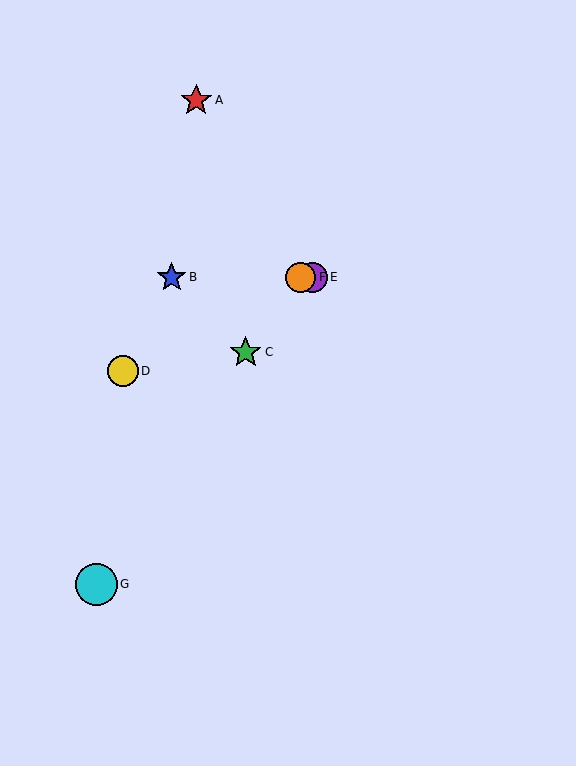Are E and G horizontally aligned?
No, E is at y≈277 and G is at y≈584.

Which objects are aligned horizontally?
Objects B, E, F are aligned horizontally.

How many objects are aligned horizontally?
3 objects (B, E, F) are aligned horizontally.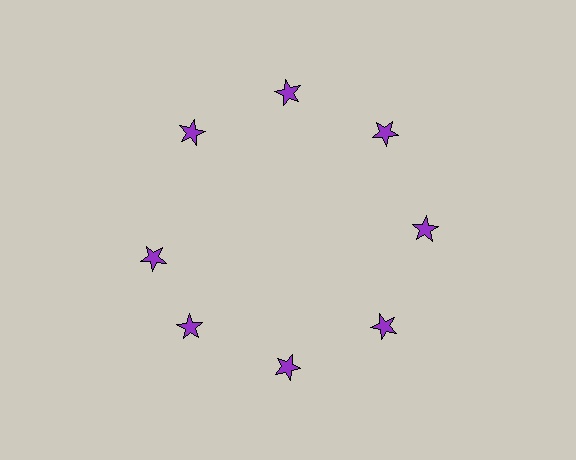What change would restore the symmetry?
The symmetry would be restored by rotating it back into even spacing with its neighbors so that all 8 stars sit at equal angles and equal distance from the center.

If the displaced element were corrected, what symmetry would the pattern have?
It would have 8-fold rotational symmetry — the pattern would map onto itself every 45 degrees.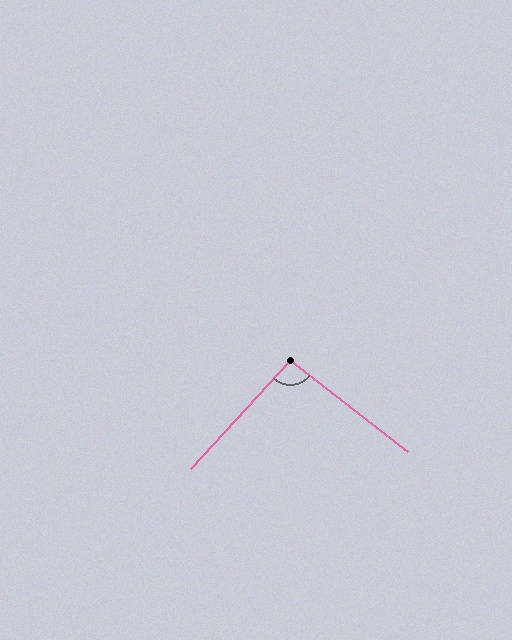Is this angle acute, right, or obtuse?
It is approximately a right angle.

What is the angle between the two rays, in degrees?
Approximately 94 degrees.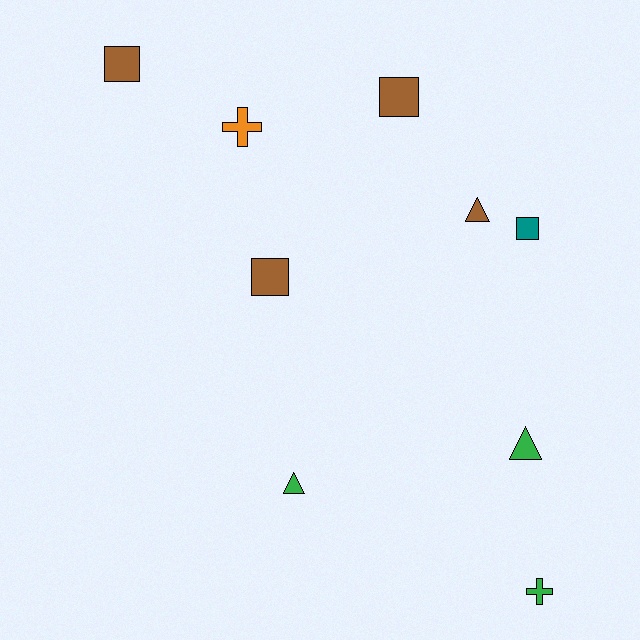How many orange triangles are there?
There are no orange triangles.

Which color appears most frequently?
Brown, with 4 objects.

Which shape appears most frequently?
Square, with 4 objects.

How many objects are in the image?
There are 9 objects.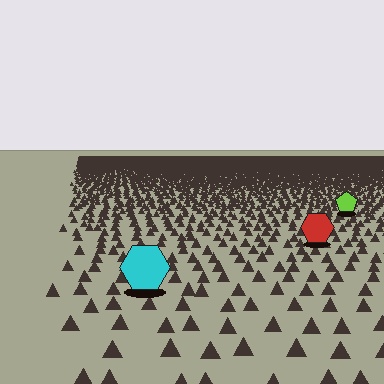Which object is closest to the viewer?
The cyan hexagon is closest. The texture marks near it are larger and more spread out.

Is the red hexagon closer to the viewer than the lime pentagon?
Yes. The red hexagon is closer — you can tell from the texture gradient: the ground texture is coarser near it.